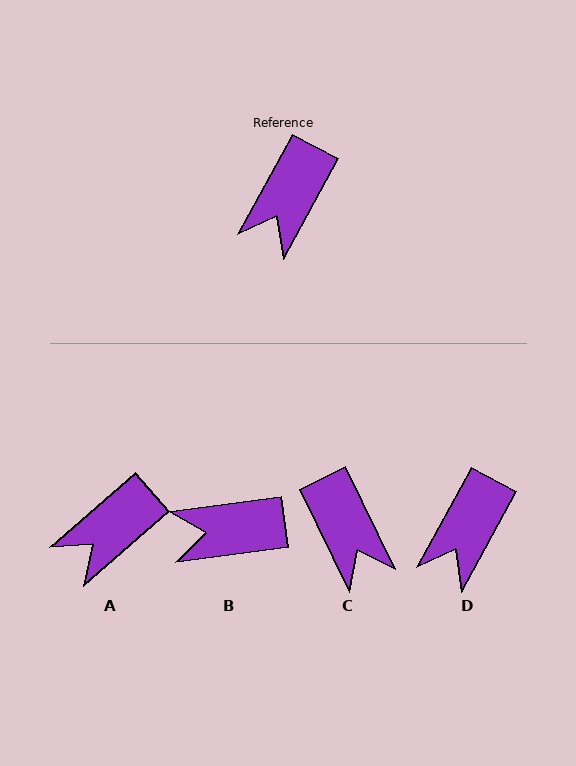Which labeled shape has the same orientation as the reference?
D.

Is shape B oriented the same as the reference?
No, it is off by about 53 degrees.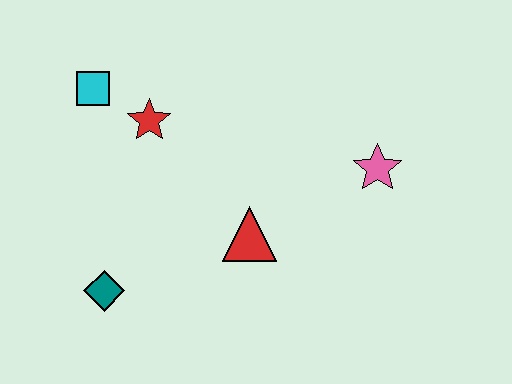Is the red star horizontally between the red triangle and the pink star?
No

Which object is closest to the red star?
The cyan square is closest to the red star.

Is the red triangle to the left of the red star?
No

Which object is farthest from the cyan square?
The pink star is farthest from the cyan square.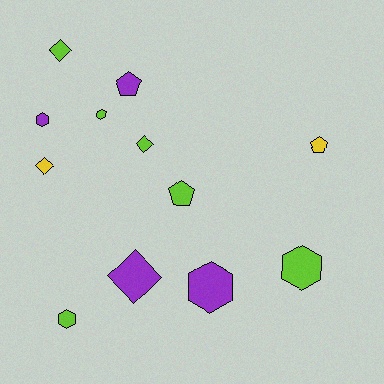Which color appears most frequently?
Lime, with 6 objects.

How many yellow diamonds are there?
There is 1 yellow diamond.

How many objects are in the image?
There are 12 objects.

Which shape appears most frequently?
Hexagon, with 5 objects.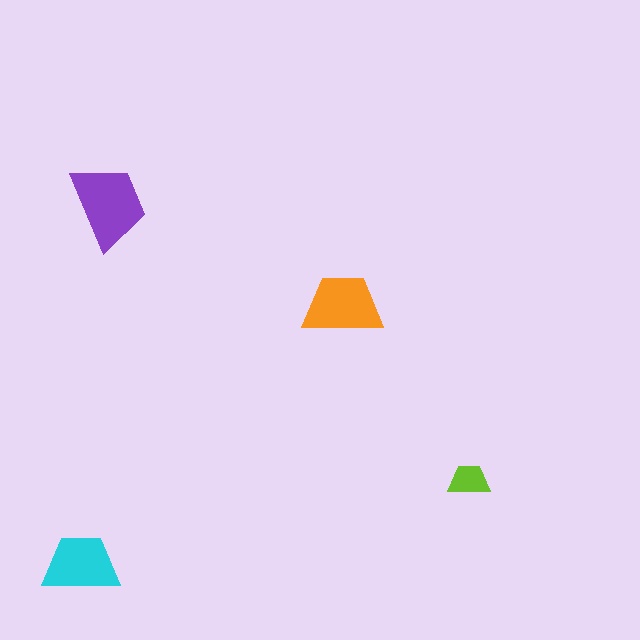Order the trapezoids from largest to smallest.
the purple one, the orange one, the cyan one, the lime one.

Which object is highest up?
The purple trapezoid is topmost.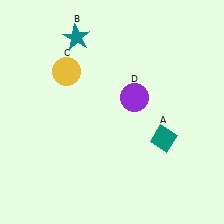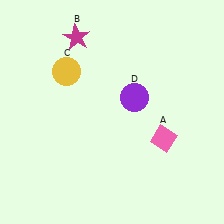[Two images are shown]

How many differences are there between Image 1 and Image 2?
There are 2 differences between the two images.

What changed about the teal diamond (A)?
In Image 1, A is teal. In Image 2, it changed to pink.